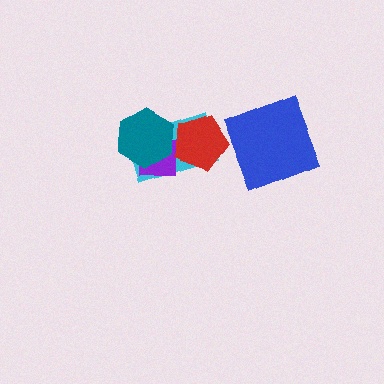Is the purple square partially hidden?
Yes, it is partially covered by another shape.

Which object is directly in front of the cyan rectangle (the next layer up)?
The purple square is directly in front of the cyan rectangle.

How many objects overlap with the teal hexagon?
2 objects overlap with the teal hexagon.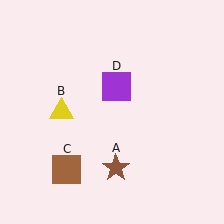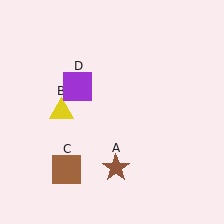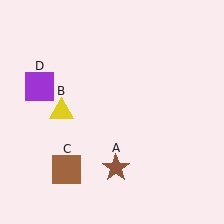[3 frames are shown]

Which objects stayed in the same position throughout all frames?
Brown star (object A) and yellow triangle (object B) and brown square (object C) remained stationary.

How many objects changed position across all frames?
1 object changed position: purple square (object D).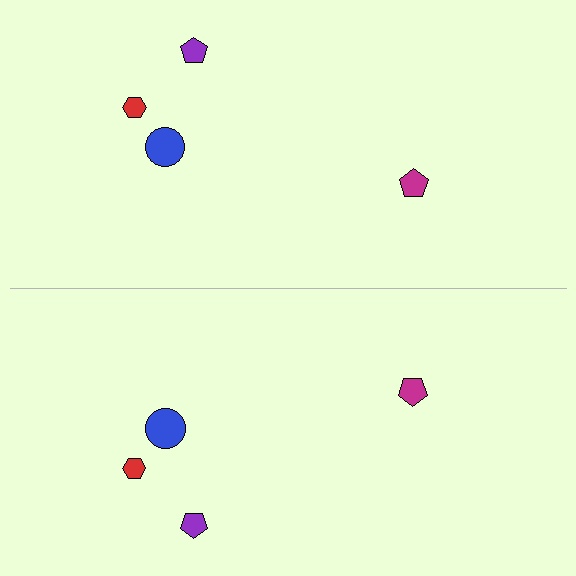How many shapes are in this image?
There are 8 shapes in this image.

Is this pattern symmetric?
Yes, this pattern has bilateral (reflection) symmetry.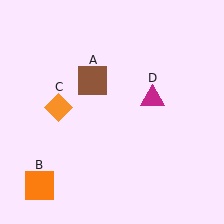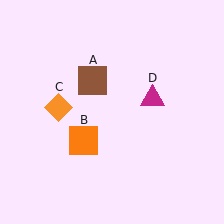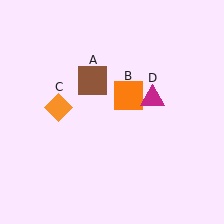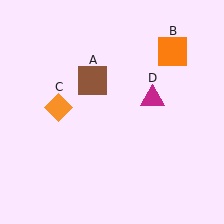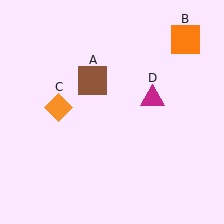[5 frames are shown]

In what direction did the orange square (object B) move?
The orange square (object B) moved up and to the right.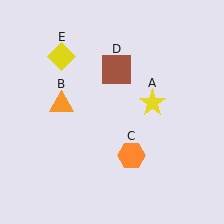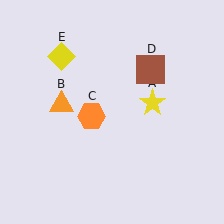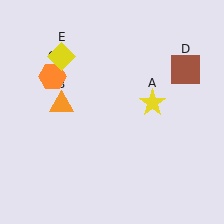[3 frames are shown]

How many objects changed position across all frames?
2 objects changed position: orange hexagon (object C), brown square (object D).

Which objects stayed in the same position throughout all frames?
Yellow star (object A) and orange triangle (object B) and yellow diamond (object E) remained stationary.